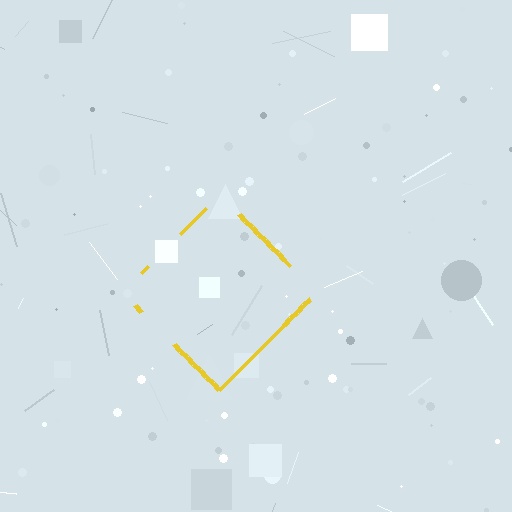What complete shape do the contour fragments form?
The contour fragments form a diamond.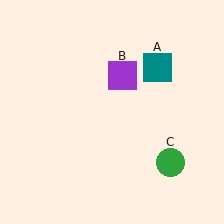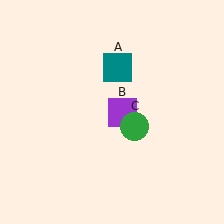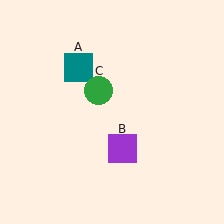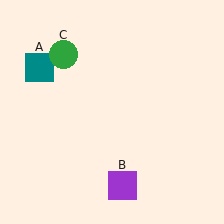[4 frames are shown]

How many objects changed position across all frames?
3 objects changed position: teal square (object A), purple square (object B), green circle (object C).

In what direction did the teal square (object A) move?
The teal square (object A) moved left.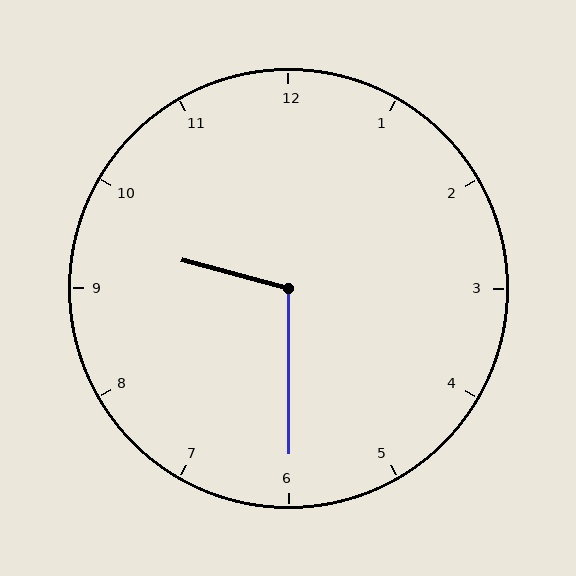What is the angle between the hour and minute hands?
Approximately 105 degrees.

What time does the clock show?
9:30.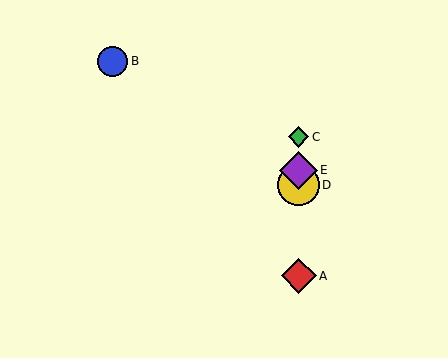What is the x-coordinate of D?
Object D is at x≈299.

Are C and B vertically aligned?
No, C is at x≈299 and B is at x≈112.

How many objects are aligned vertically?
4 objects (A, C, D, E) are aligned vertically.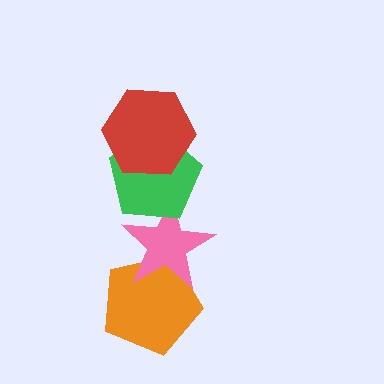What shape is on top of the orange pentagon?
The pink star is on top of the orange pentagon.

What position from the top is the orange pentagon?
The orange pentagon is 4th from the top.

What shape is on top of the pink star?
The green pentagon is on top of the pink star.